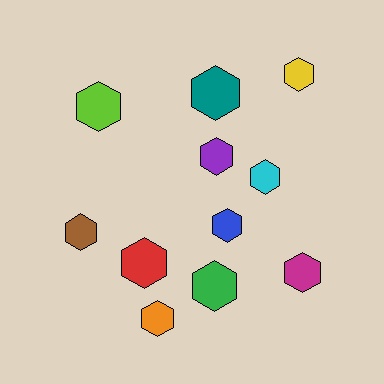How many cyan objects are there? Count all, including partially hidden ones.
There is 1 cyan object.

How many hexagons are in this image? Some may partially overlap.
There are 11 hexagons.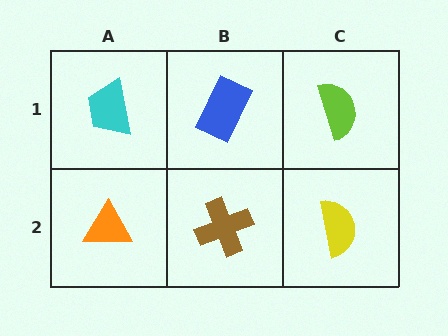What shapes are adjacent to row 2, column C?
A lime semicircle (row 1, column C), a brown cross (row 2, column B).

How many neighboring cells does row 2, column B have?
3.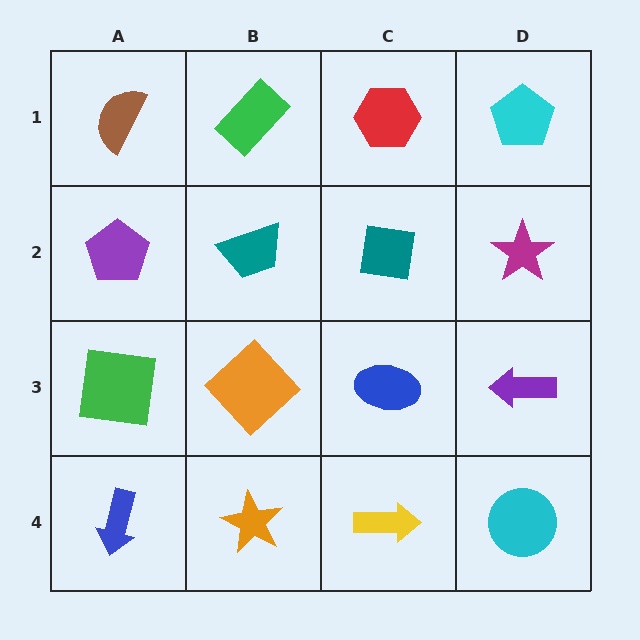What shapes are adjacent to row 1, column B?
A teal trapezoid (row 2, column B), a brown semicircle (row 1, column A), a red hexagon (row 1, column C).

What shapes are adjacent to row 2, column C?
A red hexagon (row 1, column C), a blue ellipse (row 3, column C), a teal trapezoid (row 2, column B), a magenta star (row 2, column D).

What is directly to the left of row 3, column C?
An orange diamond.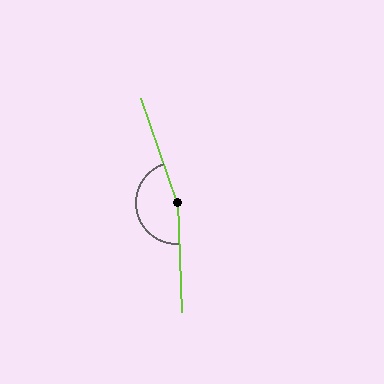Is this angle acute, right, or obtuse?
It is obtuse.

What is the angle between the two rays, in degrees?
Approximately 163 degrees.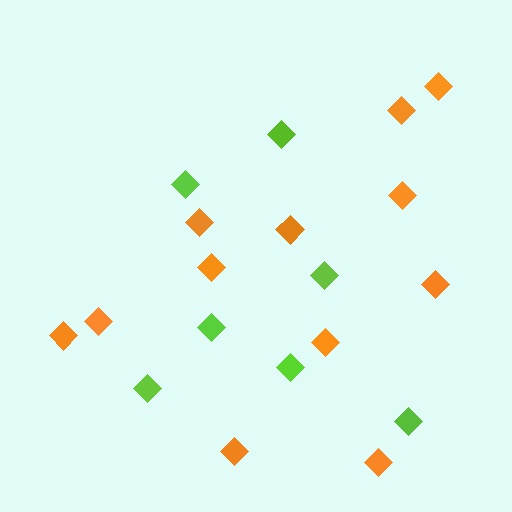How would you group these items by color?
There are 2 groups: one group of orange diamonds (12) and one group of lime diamonds (7).